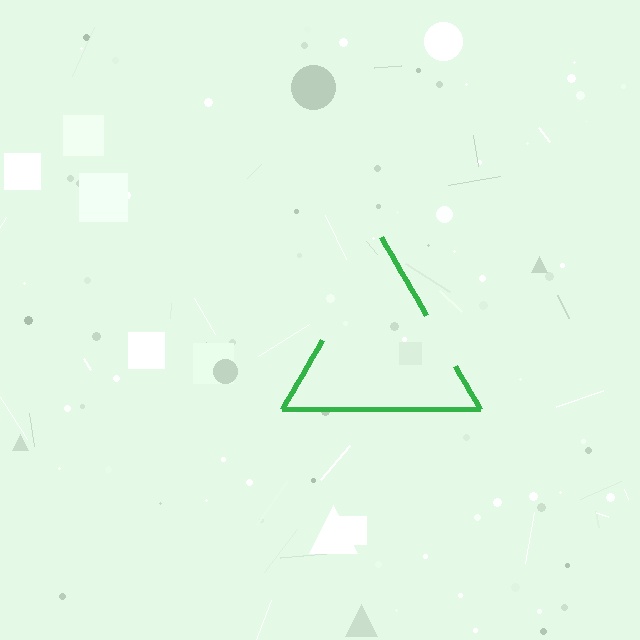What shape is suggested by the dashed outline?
The dashed outline suggests a triangle.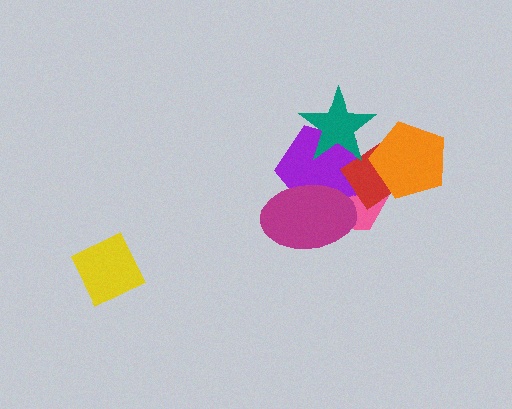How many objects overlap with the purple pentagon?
4 objects overlap with the purple pentagon.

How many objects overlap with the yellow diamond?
0 objects overlap with the yellow diamond.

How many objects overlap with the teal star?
3 objects overlap with the teal star.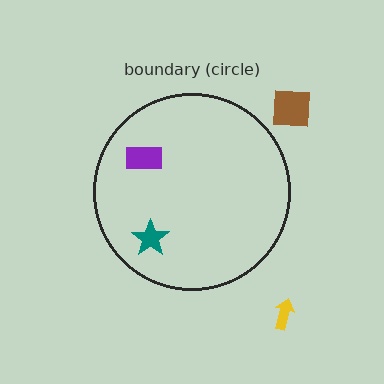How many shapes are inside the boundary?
2 inside, 2 outside.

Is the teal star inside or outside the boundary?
Inside.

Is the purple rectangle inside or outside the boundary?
Inside.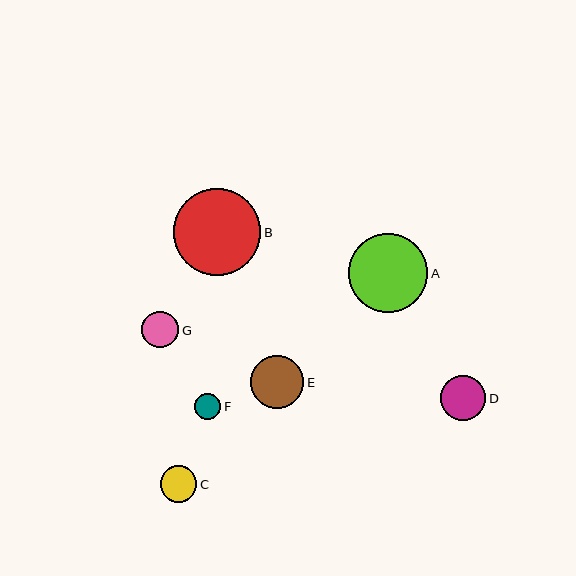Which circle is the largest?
Circle B is the largest with a size of approximately 87 pixels.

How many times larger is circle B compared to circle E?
Circle B is approximately 1.7 times the size of circle E.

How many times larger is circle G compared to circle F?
Circle G is approximately 1.4 times the size of circle F.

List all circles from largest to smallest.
From largest to smallest: B, A, E, D, G, C, F.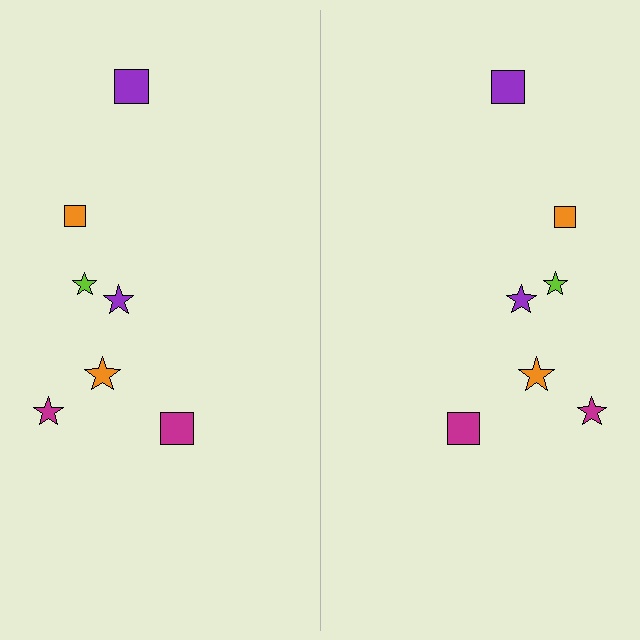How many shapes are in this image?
There are 14 shapes in this image.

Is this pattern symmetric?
Yes, this pattern has bilateral (reflection) symmetry.